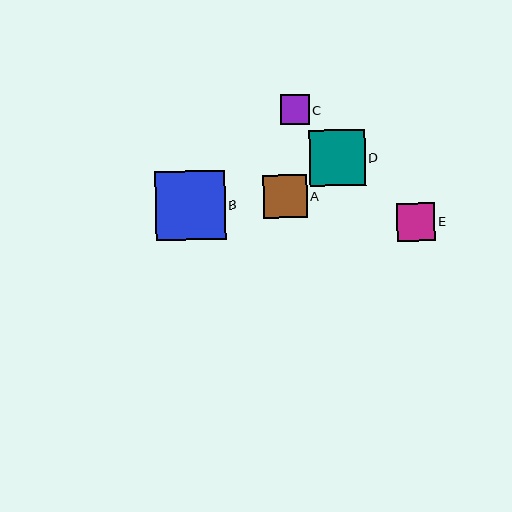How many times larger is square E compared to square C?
Square E is approximately 1.3 times the size of square C.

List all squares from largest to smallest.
From largest to smallest: B, D, A, E, C.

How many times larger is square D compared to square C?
Square D is approximately 1.9 times the size of square C.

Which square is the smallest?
Square C is the smallest with a size of approximately 29 pixels.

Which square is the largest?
Square B is the largest with a size of approximately 70 pixels.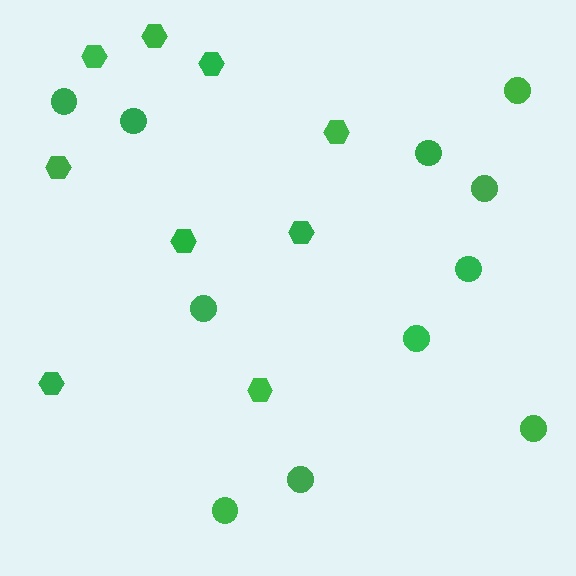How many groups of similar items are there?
There are 2 groups: one group of circles (11) and one group of hexagons (9).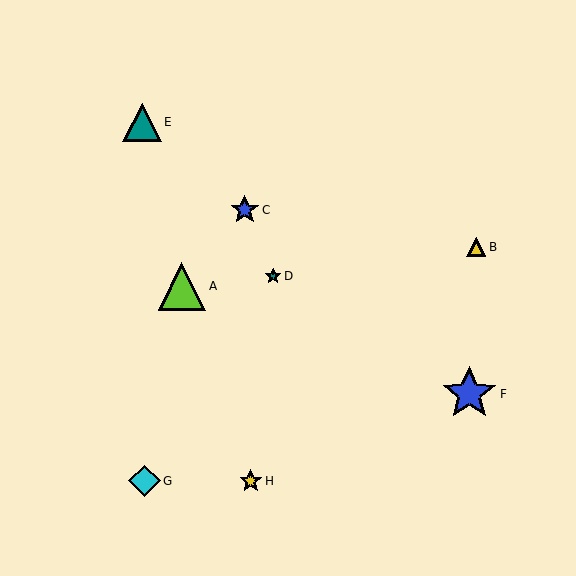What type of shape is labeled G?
Shape G is a cyan diamond.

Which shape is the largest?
The blue star (labeled F) is the largest.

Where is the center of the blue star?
The center of the blue star is at (469, 394).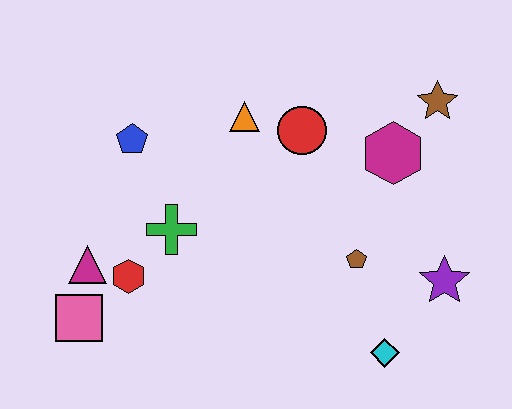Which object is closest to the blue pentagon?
The green cross is closest to the blue pentagon.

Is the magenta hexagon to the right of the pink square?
Yes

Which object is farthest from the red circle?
The pink square is farthest from the red circle.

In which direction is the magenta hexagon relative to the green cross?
The magenta hexagon is to the right of the green cross.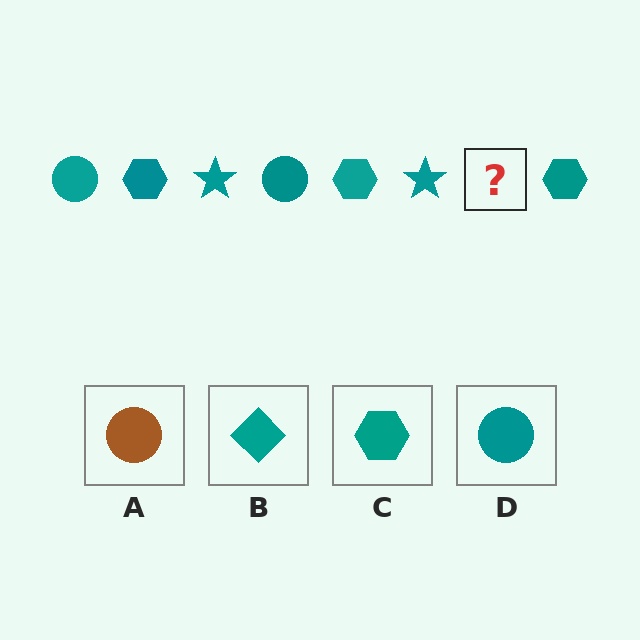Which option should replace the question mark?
Option D.